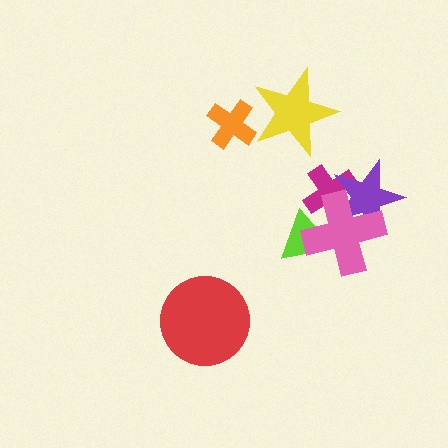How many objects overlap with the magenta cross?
2 objects overlap with the magenta cross.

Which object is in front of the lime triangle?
The pink cross is in front of the lime triangle.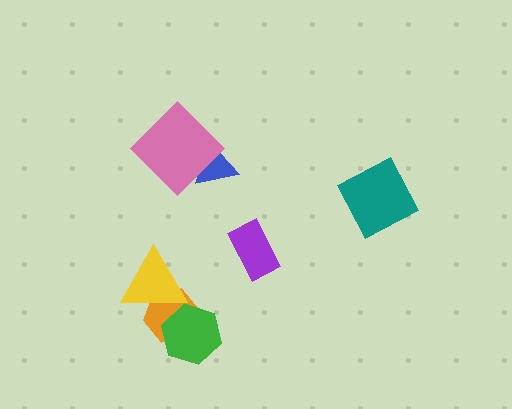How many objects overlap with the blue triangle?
1 object overlaps with the blue triangle.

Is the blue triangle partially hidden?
Yes, it is partially covered by another shape.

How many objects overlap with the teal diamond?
0 objects overlap with the teal diamond.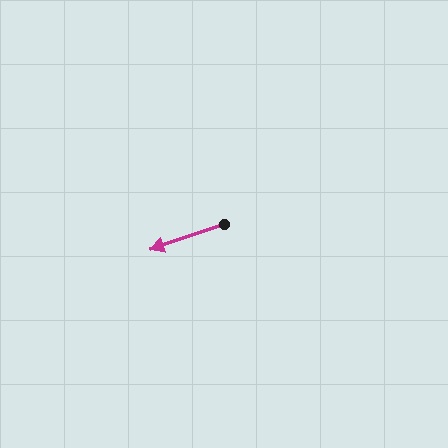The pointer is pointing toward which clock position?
Roughly 8 o'clock.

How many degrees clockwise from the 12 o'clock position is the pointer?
Approximately 251 degrees.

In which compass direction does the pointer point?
West.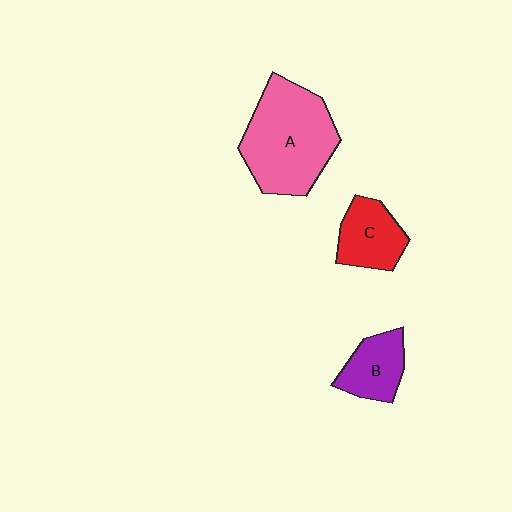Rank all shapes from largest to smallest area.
From largest to smallest: A (pink), C (red), B (purple).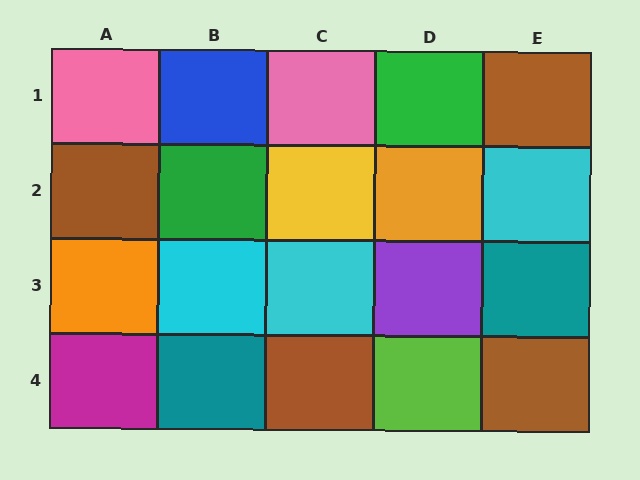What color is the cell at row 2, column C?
Yellow.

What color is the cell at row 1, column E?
Brown.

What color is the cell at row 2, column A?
Brown.